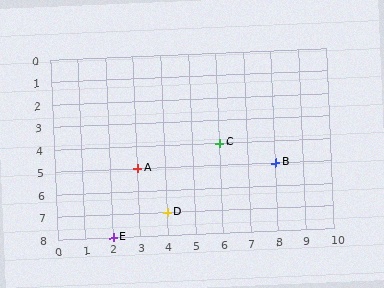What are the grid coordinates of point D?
Point D is at grid coordinates (4, 7).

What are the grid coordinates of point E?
Point E is at grid coordinates (2, 8).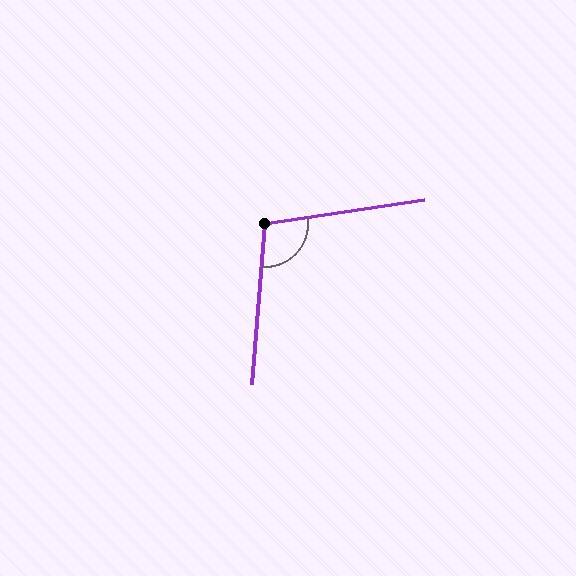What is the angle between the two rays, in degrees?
Approximately 103 degrees.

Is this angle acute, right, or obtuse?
It is obtuse.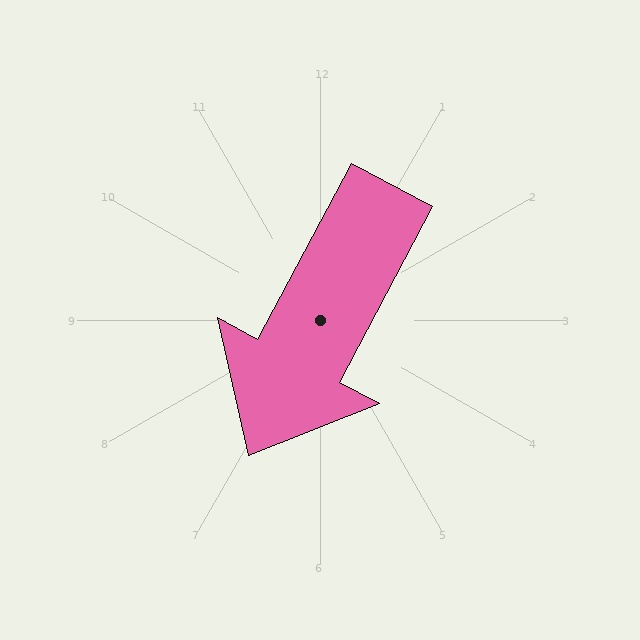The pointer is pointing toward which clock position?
Roughly 7 o'clock.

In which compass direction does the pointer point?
Southwest.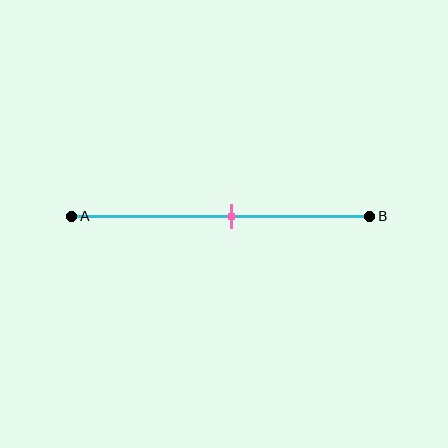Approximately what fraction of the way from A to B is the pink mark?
The pink mark is approximately 55% of the way from A to B.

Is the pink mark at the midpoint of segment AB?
No, the mark is at about 55% from A, not at the 50% midpoint.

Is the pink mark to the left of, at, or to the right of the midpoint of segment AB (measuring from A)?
The pink mark is to the right of the midpoint of segment AB.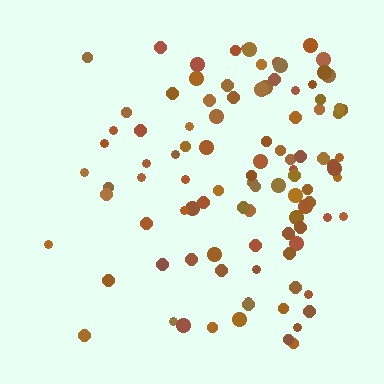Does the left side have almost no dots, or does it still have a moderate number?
Still a moderate number, just noticeably fewer than the right.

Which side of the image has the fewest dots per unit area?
The left.